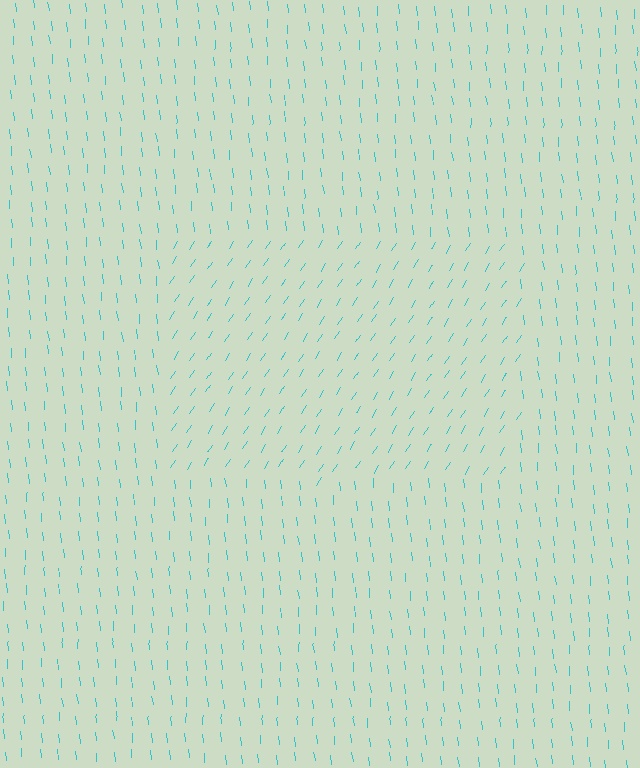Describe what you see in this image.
The image is filled with small cyan line segments. A rectangle region in the image has lines oriented differently from the surrounding lines, creating a visible texture boundary.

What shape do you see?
I see a rectangle.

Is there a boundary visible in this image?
Yes, there is a texture boundary formed by a change in line orientation.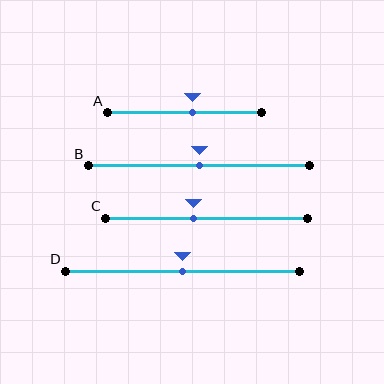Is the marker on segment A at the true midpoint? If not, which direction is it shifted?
No, the marker on segment A is shifted to the right by about 5% of the segment length.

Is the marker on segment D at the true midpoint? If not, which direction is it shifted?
Yes, the marker on segment D is at the true midpoint.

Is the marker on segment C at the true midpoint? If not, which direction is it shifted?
No, the marker on segment C is shifted to the left by about 6% of the segment length.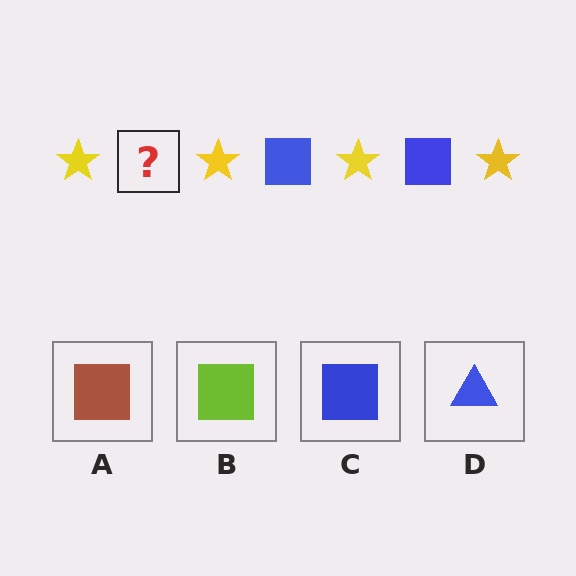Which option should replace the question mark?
Option C.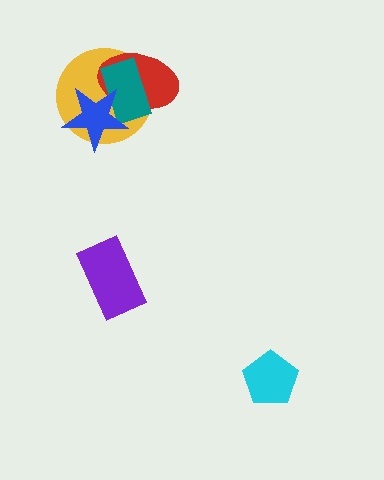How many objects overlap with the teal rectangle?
3 objects overlap with the teal rectangle.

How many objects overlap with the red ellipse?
3 objects overlap with the red ellipse.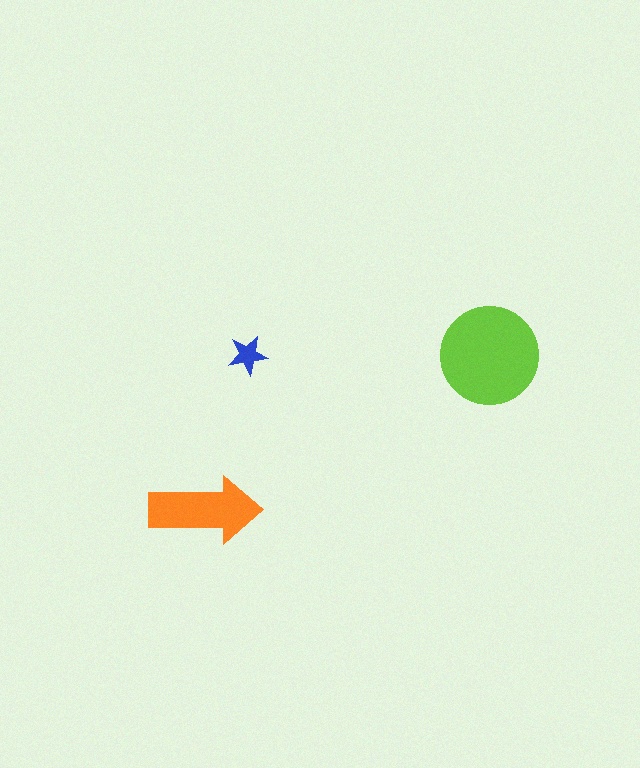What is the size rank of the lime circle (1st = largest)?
1st.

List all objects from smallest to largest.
The blue star, the orange arrow, the lime circle.